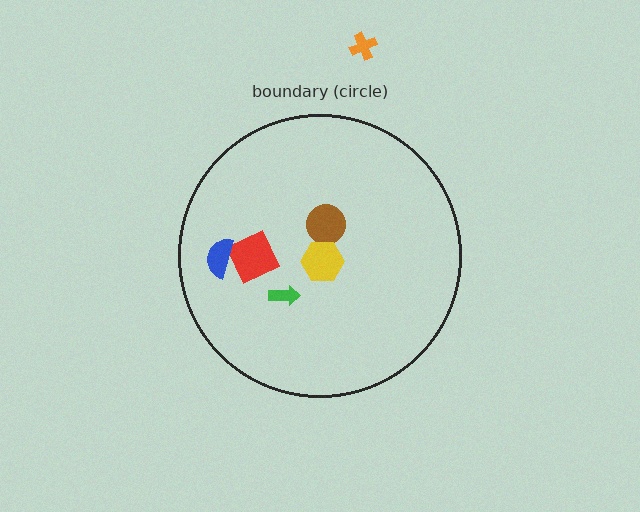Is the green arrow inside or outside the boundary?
Inside.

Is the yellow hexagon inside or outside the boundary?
Inside.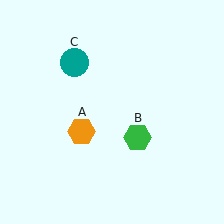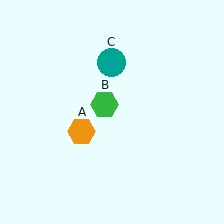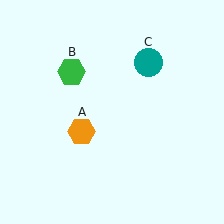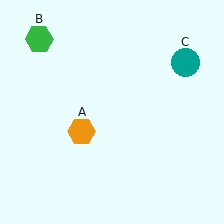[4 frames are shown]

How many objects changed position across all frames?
2 objects changed position: green hexagon (object B), teal circle (object C).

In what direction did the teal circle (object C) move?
The teal circle (object C) moved right.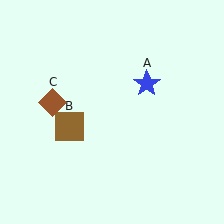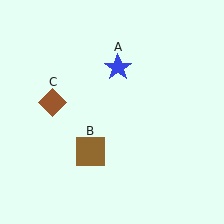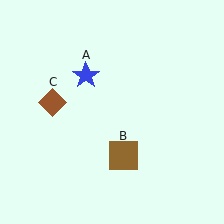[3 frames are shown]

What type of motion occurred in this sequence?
The blue star (object A), brown square (object B) rotated counterclockwise around the center of the scene.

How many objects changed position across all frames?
2 objects changed position: blue star (object A), brown square (object B).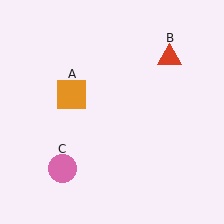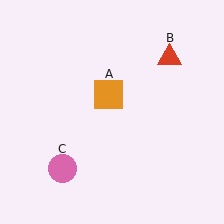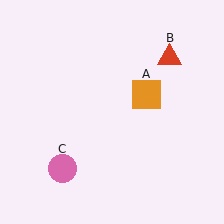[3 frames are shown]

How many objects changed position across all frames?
1 object changed position: orange square (object A).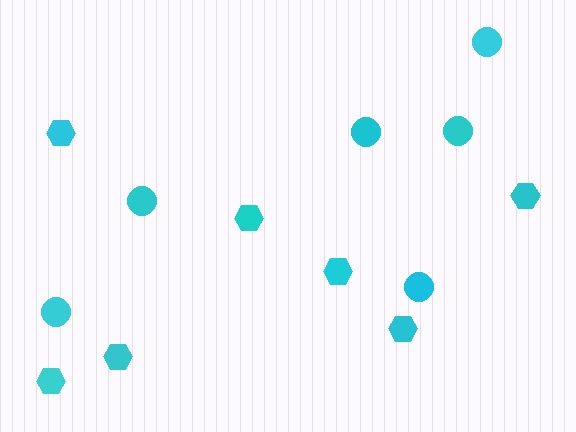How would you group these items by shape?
There are 2 groups: one group of hexagons (7) and one group of circles (6).